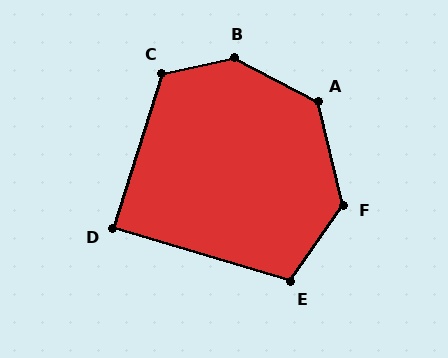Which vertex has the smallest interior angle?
D, at approximately 89 degrees.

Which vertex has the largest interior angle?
B, at approximately 140 degrees.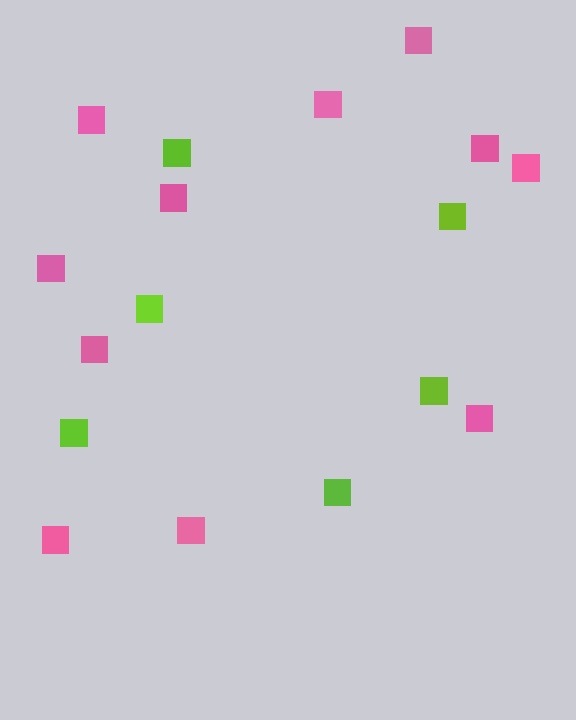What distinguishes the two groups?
There are 2 groups: one group of lime squares (6) and one group of pink squares (11).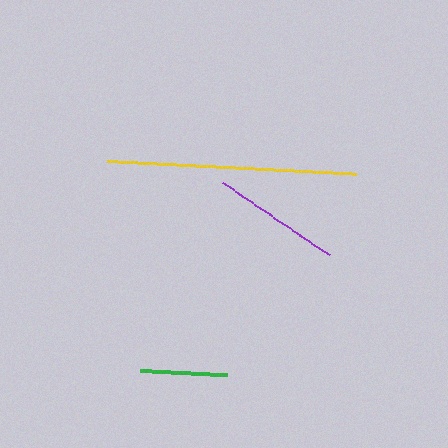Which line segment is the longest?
The yellow line is the longest at approximately 249 pixels.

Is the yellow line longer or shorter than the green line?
The yellow line is longer than the green line.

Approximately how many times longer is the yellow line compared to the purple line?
The yellow line is approximately 1.9 times the length of the purple line.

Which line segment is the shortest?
The green line is the shortest at approximately 87 pixels.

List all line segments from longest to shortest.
From longest to shortest: yellow, purple, green.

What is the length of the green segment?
The green segment is approximately 87 pixels long.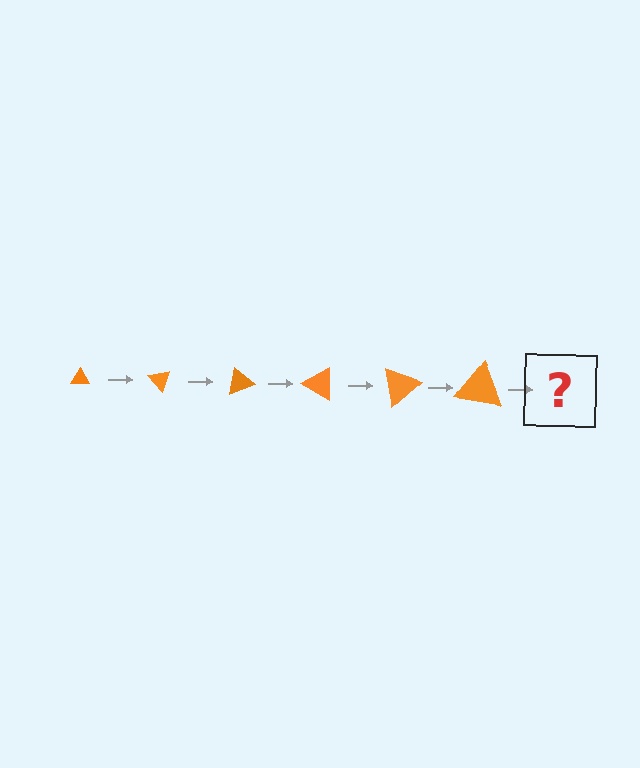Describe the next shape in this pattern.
It should be a triangle, larger than the previous one and rotated 300 degrees from the start.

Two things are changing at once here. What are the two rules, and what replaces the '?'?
The two rules are that the triangle grows larger each step and it rotates 50 degrees each step. The '?' should be a triangle, larger than the previous one and rotated 300 degrees from the start.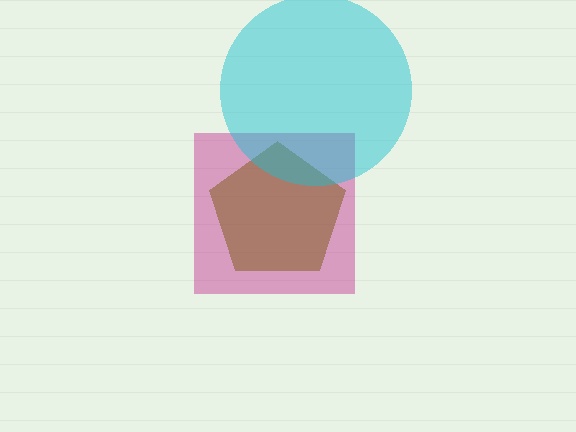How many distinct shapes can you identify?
There are 3 distinct shapes: a magenta square, a brown pentagon, a cyan circle.